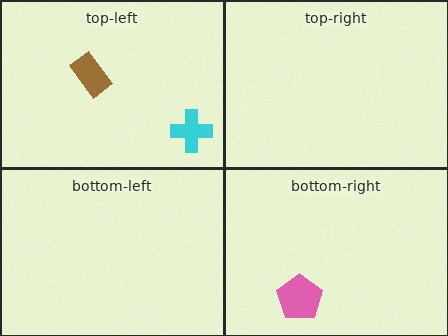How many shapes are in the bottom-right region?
1.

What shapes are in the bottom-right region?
The pink pentagon.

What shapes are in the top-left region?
The cyan cross, the brown rectangle.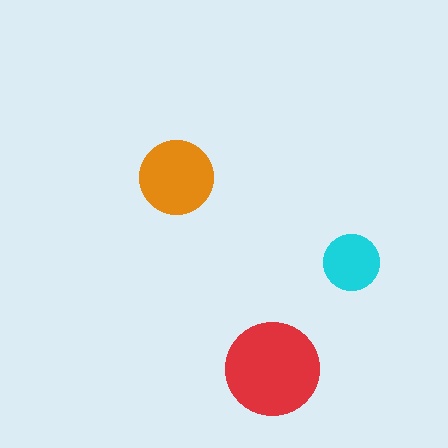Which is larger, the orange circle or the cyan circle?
The orange one.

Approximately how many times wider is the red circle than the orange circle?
About 1.5 times wider.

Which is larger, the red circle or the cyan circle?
The red one.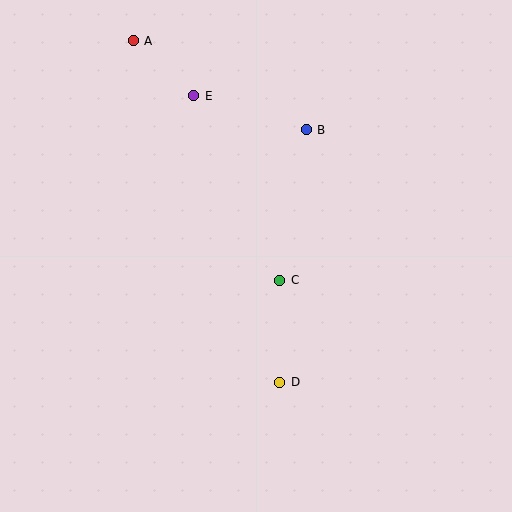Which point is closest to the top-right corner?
Point B is closest to the top-right corner.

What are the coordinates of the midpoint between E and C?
The midpoint between E and C is at (237, 188).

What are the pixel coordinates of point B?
Point B is at (306, 130).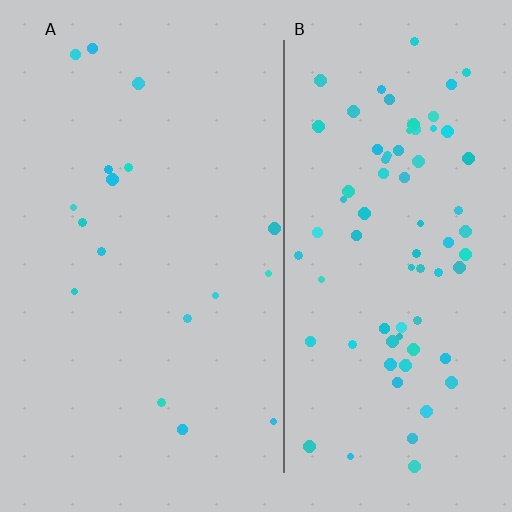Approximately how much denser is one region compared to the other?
Approximately 4.4× — region B over region A.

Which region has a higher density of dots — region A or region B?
B (the right).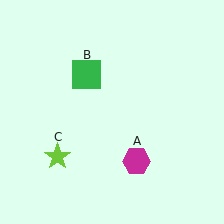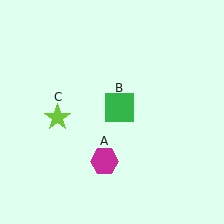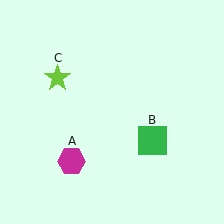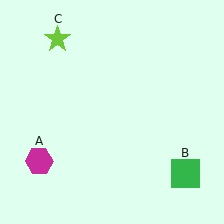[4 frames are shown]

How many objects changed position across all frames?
3 objects changed position: magenta hexagon (object A), green square (object B), lime star (object C).